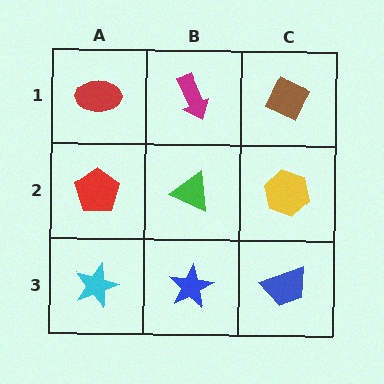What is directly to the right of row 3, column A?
A blue star.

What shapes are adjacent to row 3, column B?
A green triangle (row 2, column B), a cyan star (row 3, column A), a blue trapezoid (row 3, column C).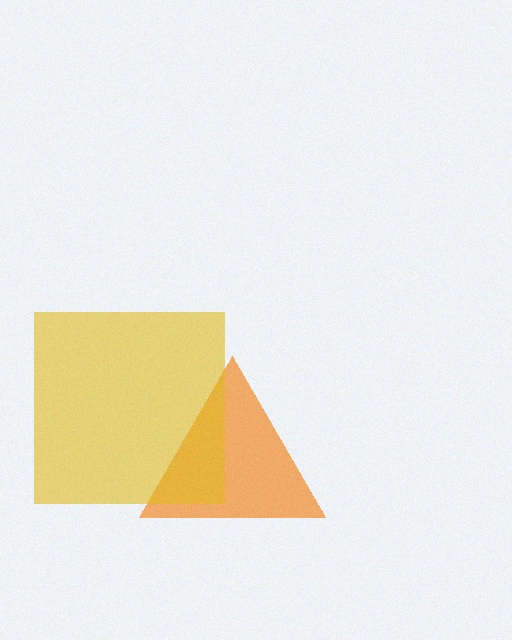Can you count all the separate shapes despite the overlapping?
Yes, there are 2 separate shapes.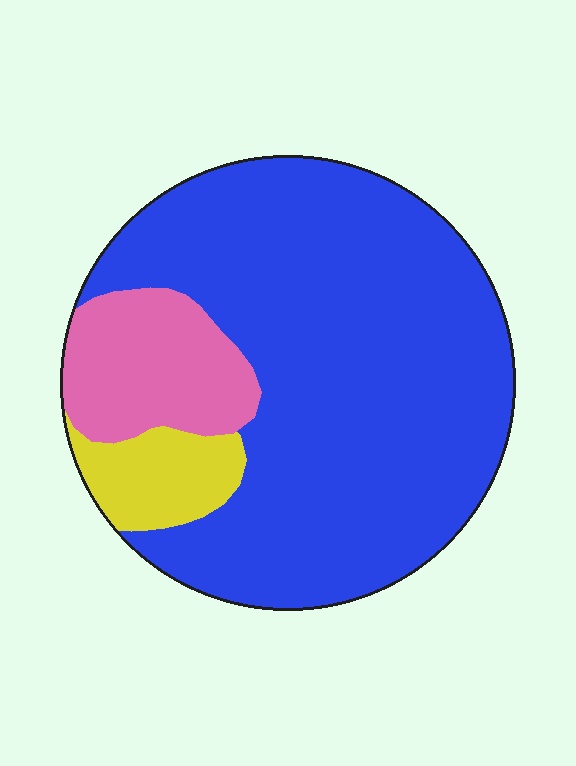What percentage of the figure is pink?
Pink covers about 15% of the figure.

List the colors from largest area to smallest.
From largest to smallest: blue, pink, yellow.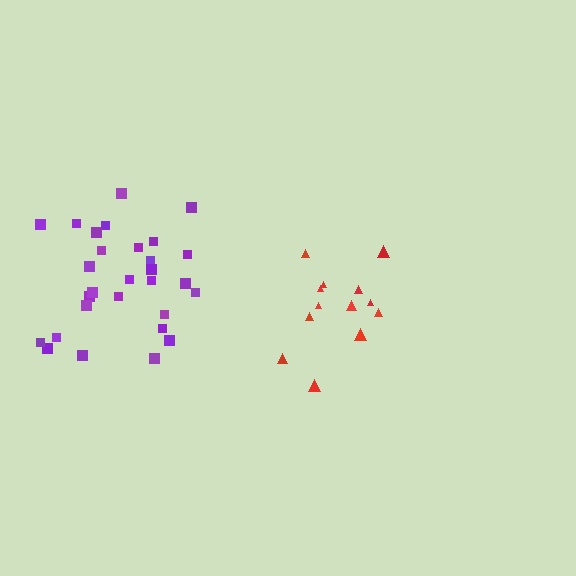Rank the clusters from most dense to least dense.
red, purple.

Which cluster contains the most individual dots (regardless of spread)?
Purple (29).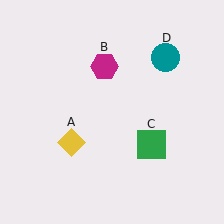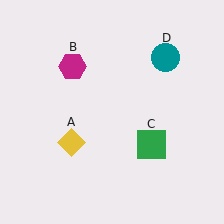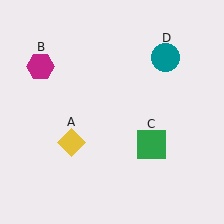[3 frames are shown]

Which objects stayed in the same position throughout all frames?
Yellow diamond (object A) and green square (object C) and teal circle (object D) remained stationary.